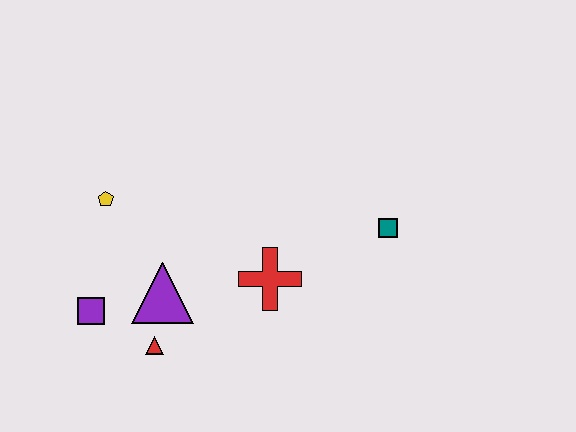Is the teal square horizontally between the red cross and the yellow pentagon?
No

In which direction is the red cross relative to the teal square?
The red cross is to the left of the teal square.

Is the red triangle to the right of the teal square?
No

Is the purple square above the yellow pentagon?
No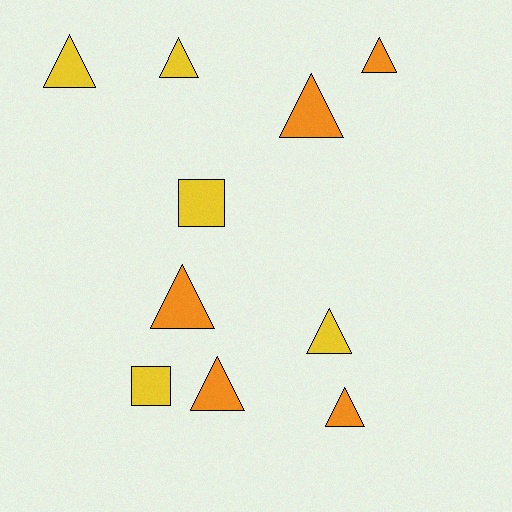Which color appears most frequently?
Yellow, with 5 objects.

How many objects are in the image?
There are 10 objects.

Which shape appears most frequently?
Triangle, with 8 objects.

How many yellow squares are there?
There are 2 yellow squares.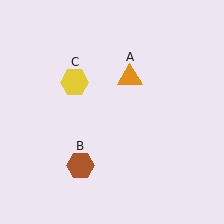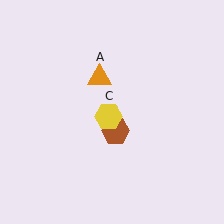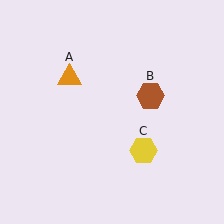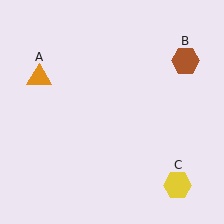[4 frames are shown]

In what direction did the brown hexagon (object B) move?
The brown hexagon (object B) moved up and to the right.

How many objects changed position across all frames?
3 objects changed position: orange triangle (object A), brown hexagon (object B), yellow hexagon (object C).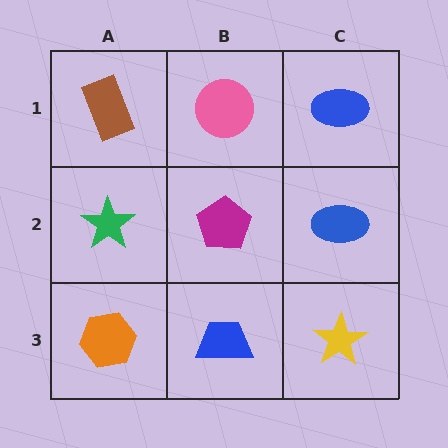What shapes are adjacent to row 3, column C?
A blue ellipse (row 2, column C), a blue trapezoid (row 3, column B).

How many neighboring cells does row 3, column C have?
2.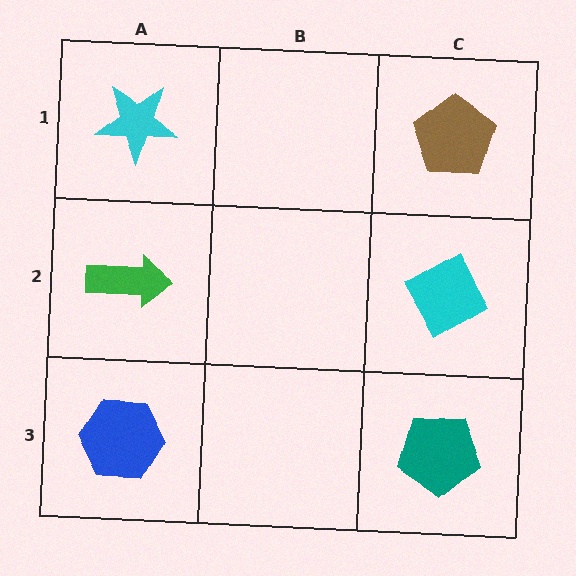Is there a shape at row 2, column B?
No, that cell is empty.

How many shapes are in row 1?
2 shapes.